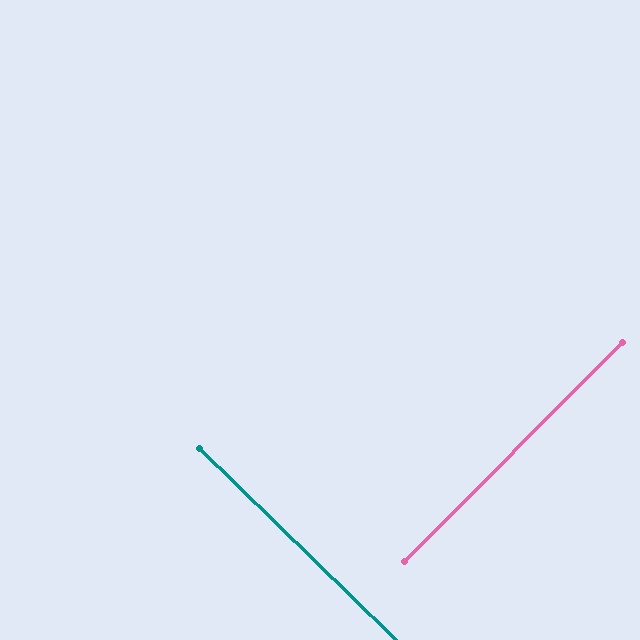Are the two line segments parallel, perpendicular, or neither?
Perpendicular — they meet at approximately 89°.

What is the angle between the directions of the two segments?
Approximately 89 degrees.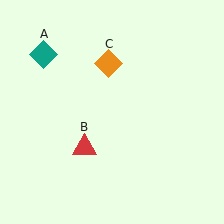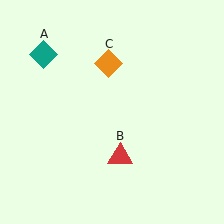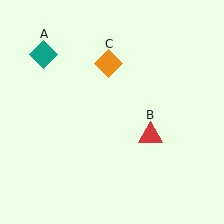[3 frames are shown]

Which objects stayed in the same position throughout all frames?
Teal diamond (object A) and orange diamond (object C) remained stationary.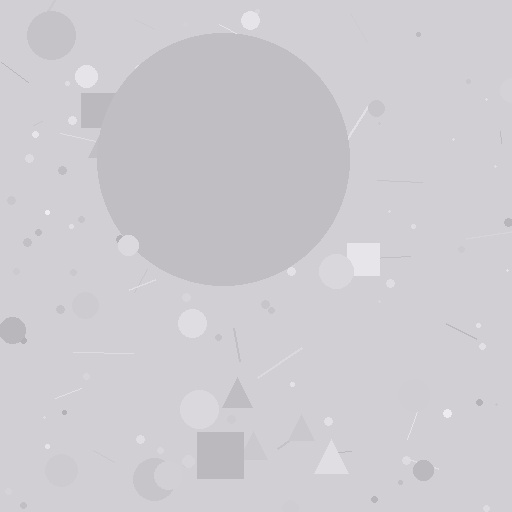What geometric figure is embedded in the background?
A circle is embedded in the background.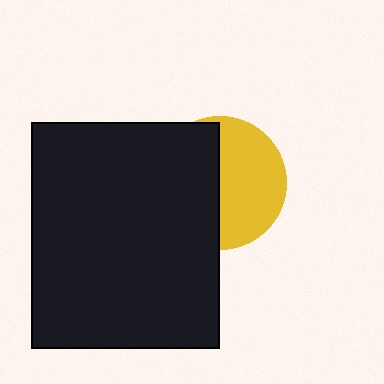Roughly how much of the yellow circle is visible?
About half of it is visible (roughly 51%).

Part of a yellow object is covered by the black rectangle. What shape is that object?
It is a circle.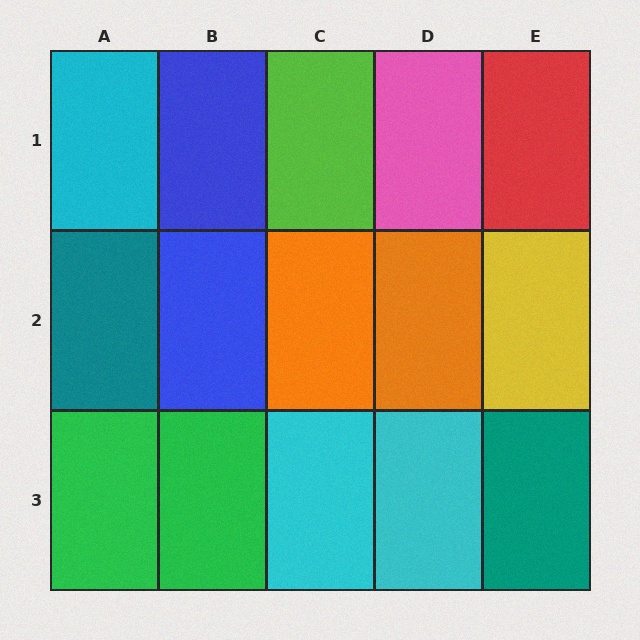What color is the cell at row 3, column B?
Green.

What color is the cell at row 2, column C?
Orange.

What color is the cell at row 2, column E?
Yellow.